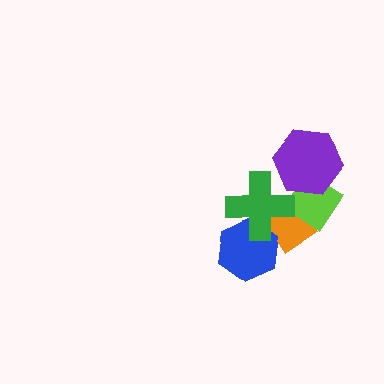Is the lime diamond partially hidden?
Yes, it is partially covered by another shape.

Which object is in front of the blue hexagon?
The green cross is in front of the blue hexagon.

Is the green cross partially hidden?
No, no other shape covers it.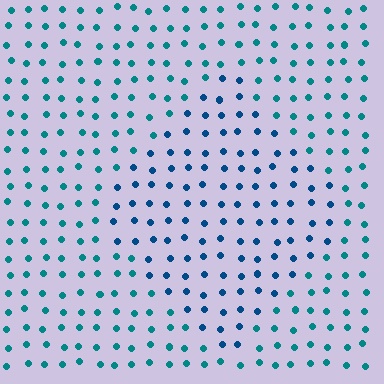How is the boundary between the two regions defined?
The boundary is defined purely by a slight shift in hue (about 29 degrees). Spacing, size, and orientation are identical on both sides.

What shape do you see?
I see a diamond.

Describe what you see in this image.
The image is filled with small teal elements in a uniform arrangement. A diamond-shaped region is visible where the elements are tinted to a slightly different hue, forming a subtle color boundary.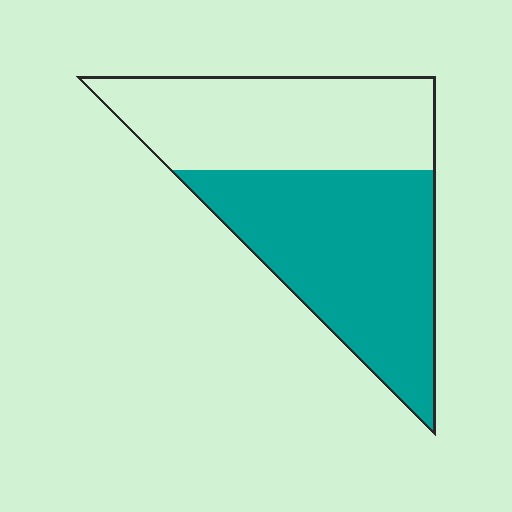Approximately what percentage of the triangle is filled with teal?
Approximately 55%.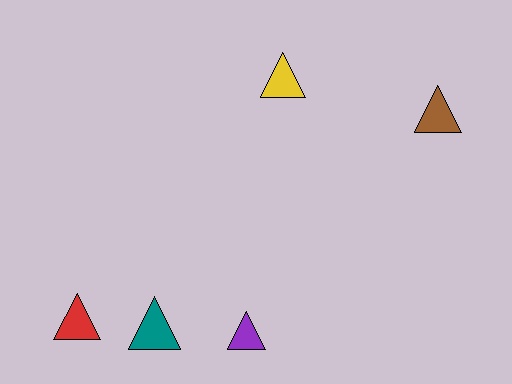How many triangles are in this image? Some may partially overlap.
There are 5 triangles.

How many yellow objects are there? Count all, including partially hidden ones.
There is 1 yellow object.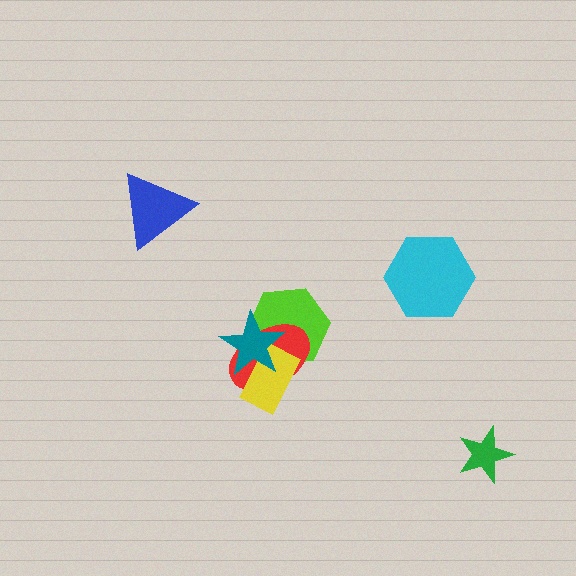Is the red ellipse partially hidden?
Yes, it is partially covered by another shape.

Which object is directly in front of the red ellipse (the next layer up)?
The yellow rectangle is directly in front of the red ellipse.